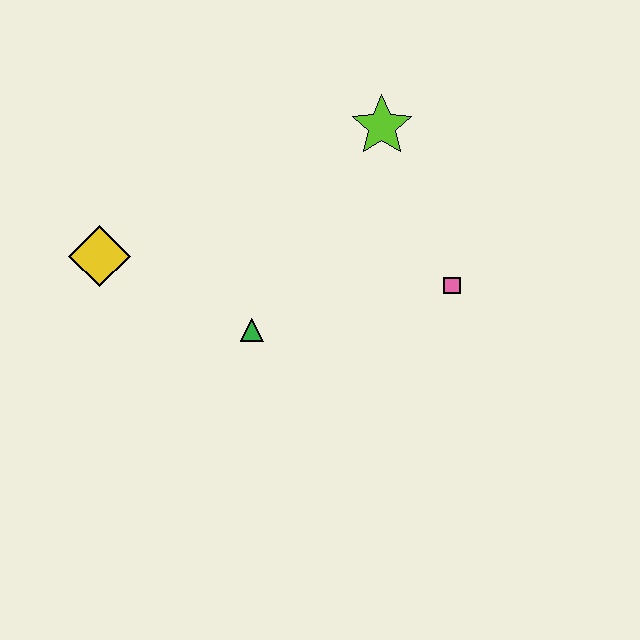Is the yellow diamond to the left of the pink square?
Yes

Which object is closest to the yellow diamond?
The green triangle is closest to the yellow diamond.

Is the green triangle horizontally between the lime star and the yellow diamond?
Yes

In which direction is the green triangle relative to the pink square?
The green triangle is to the left of the pink square.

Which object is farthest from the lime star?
The yellow diamond is farthest from the lime star.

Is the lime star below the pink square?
No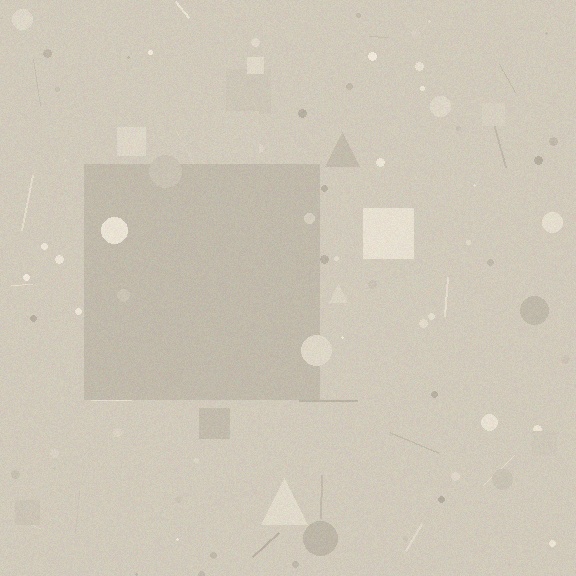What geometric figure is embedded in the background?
A square is embedded in the background.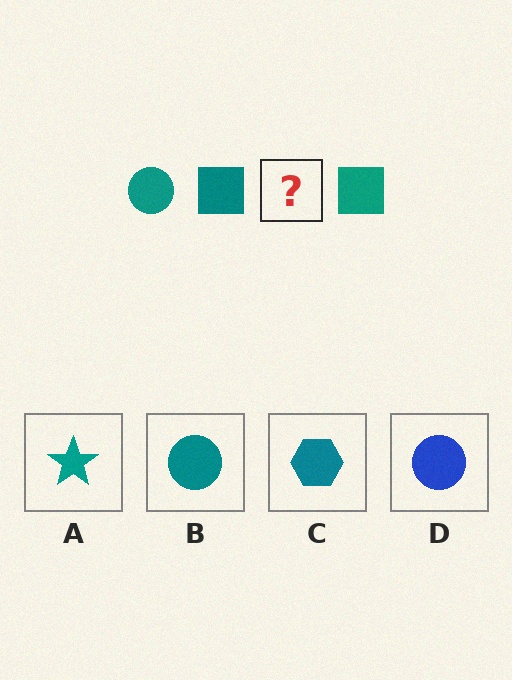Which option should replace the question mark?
Option B.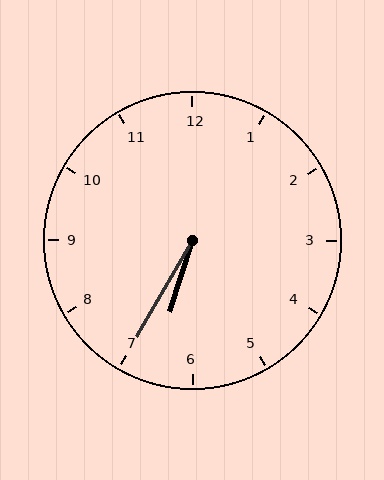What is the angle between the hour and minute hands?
Approximately 12 degrees.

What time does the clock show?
6:35.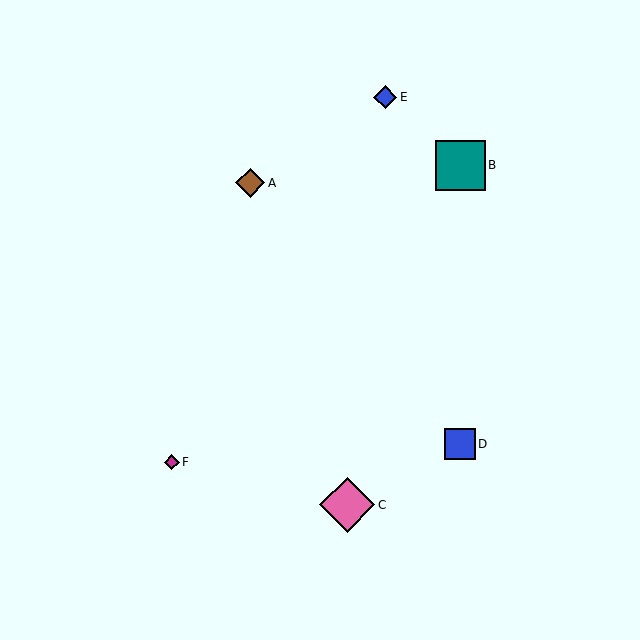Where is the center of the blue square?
The center of the blue square is at (460, 444).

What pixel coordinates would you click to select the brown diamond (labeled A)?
Click at (250, 183) to select the brown diamond A.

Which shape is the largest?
The pink diamond (labeled C) is the largest.